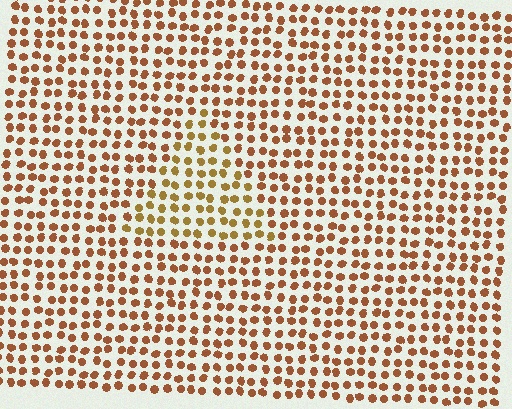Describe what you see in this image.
The image is filled with small brown elements in a uniform arrangement. A triangle-shaped region is visible where the elements are tinted to a slightly different hue, forming a subtle color boundary.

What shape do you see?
I see a triangle.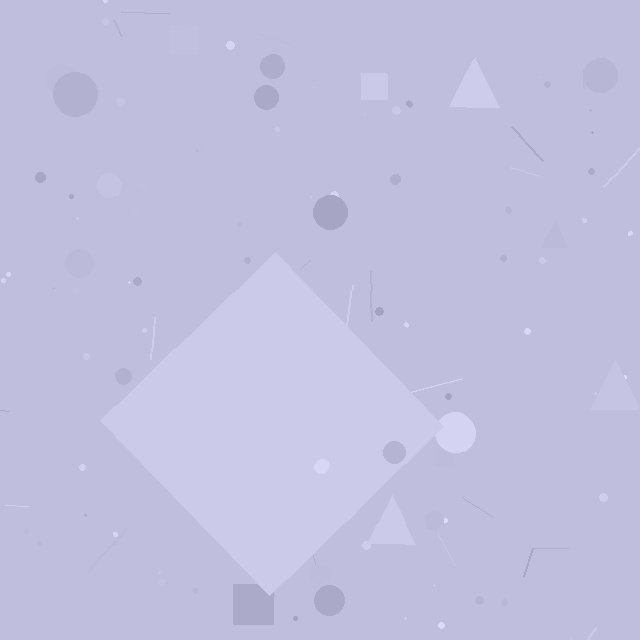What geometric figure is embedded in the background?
A diamond is embedded in the background.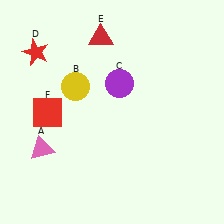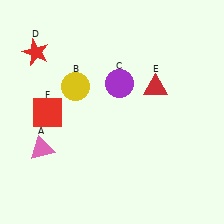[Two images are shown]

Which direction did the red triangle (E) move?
The red triangle (E) moved right.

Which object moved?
The red triangle (E) moved right.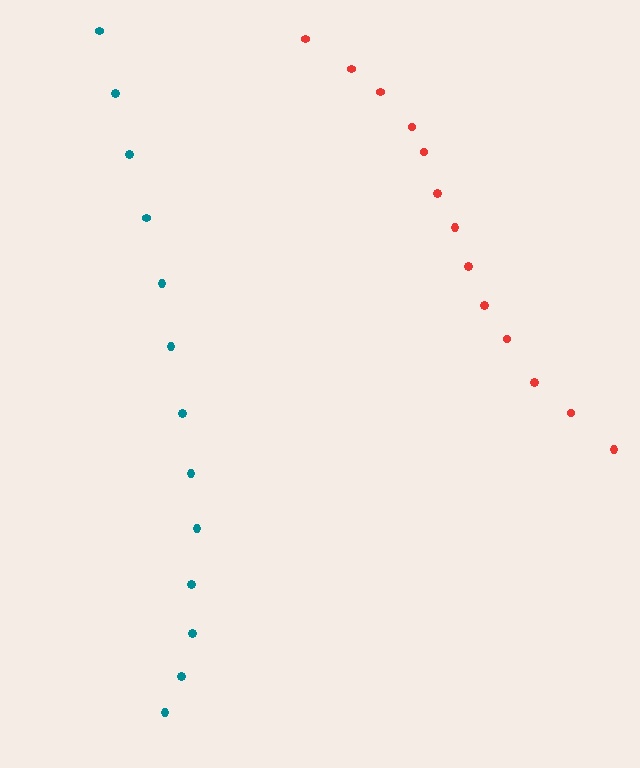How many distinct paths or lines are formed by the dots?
There are 2 distinct paths.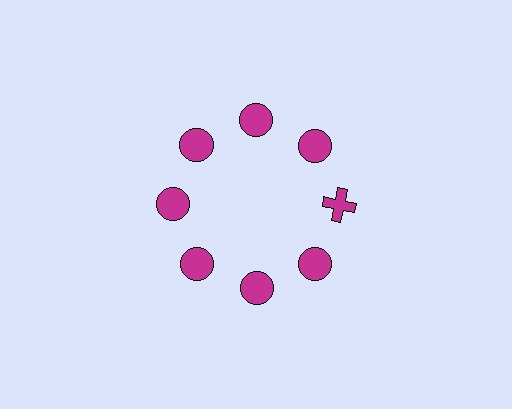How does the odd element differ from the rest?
It has a different shape: cross instead of circle.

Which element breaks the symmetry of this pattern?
The magenta cross at roughly the 3 o'clock position breaks the symmetry. All other shapes are magenta circles.